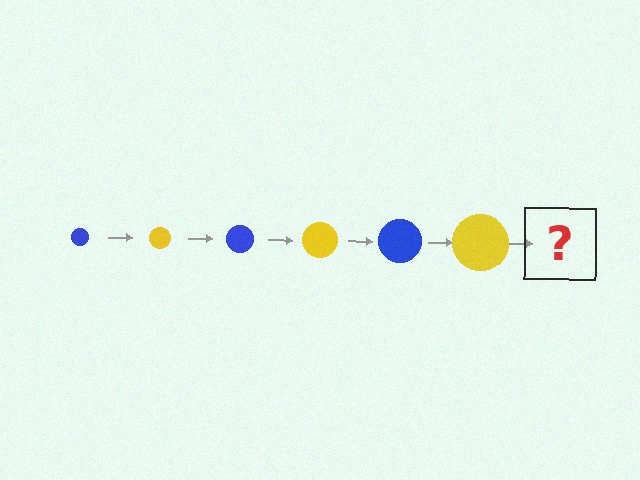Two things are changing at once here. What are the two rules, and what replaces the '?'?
The two rules are that the circle grows larger each step and the color cycles through blue and yellow. The '?' should be a blue circle, larger than the previous one.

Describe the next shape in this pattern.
It should be a blue circle, larger than the previous one.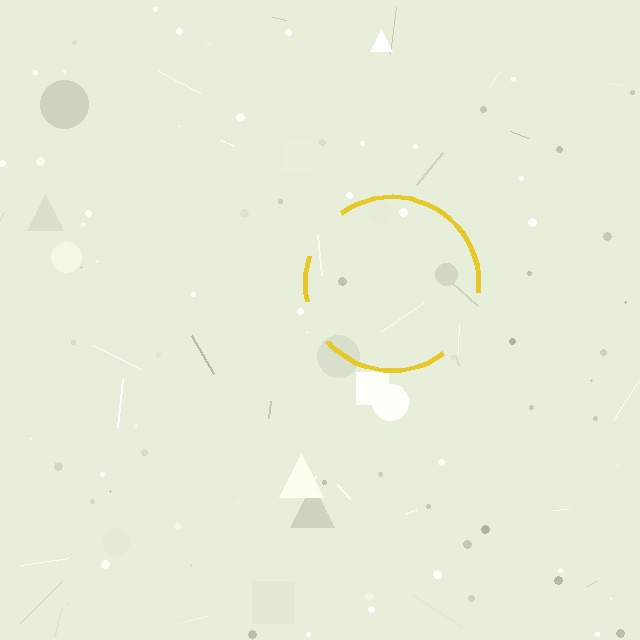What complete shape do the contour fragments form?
The contour fragments form a circle.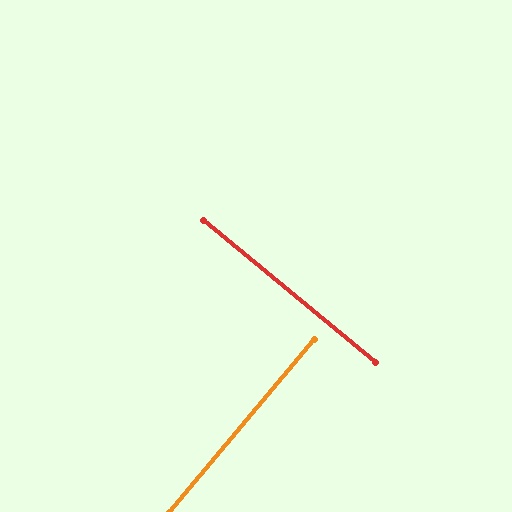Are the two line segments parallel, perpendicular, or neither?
Perpendicular — they meet at approximately 89°.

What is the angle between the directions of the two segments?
Approximately 89 degrees.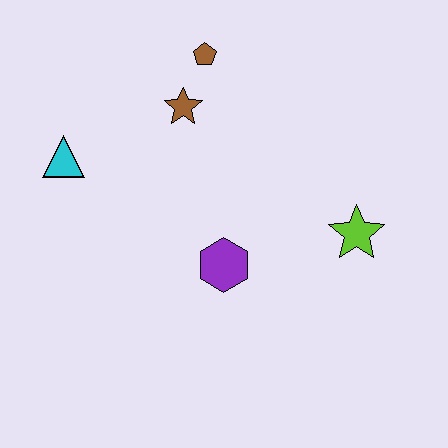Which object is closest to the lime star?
The purple hexagon is closest to the lime star.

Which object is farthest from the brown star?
The lime star is farthest from the brown star.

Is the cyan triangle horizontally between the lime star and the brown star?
No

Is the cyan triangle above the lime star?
Yes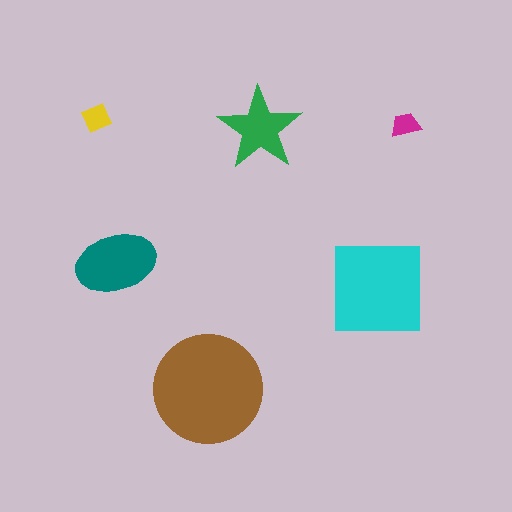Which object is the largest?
The brown circle.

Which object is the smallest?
The magenta trapezoid.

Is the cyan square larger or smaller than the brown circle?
Smaller.